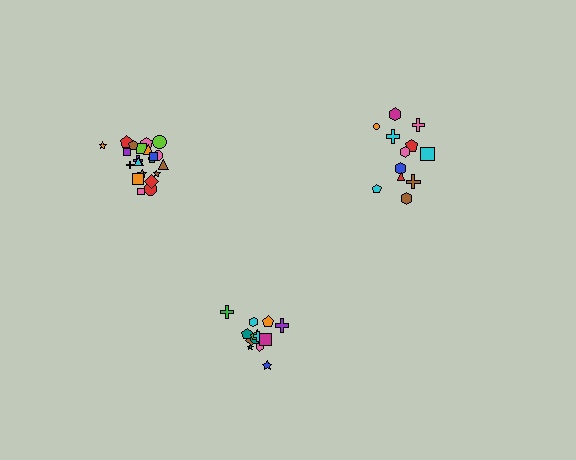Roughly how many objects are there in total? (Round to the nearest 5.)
Roughly 50 objects in total.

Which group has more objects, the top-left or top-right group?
The top-left group.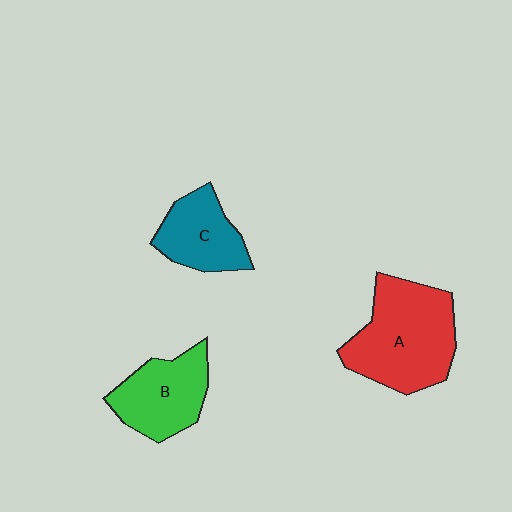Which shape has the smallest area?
Shape C (teal).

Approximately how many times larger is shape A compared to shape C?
Approximately 1.7 times.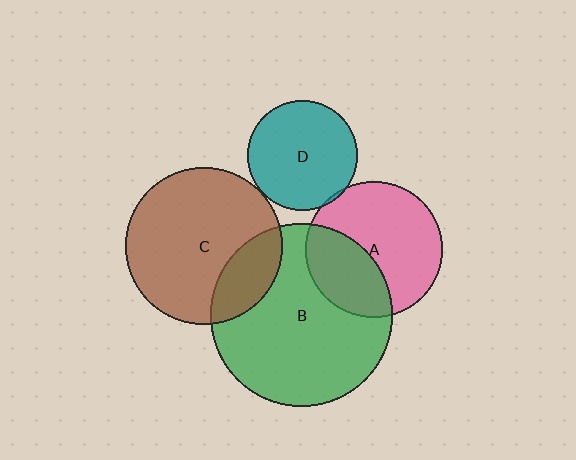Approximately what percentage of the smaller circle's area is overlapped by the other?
Approximately 35%.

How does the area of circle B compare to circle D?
Approximately 2.8 times.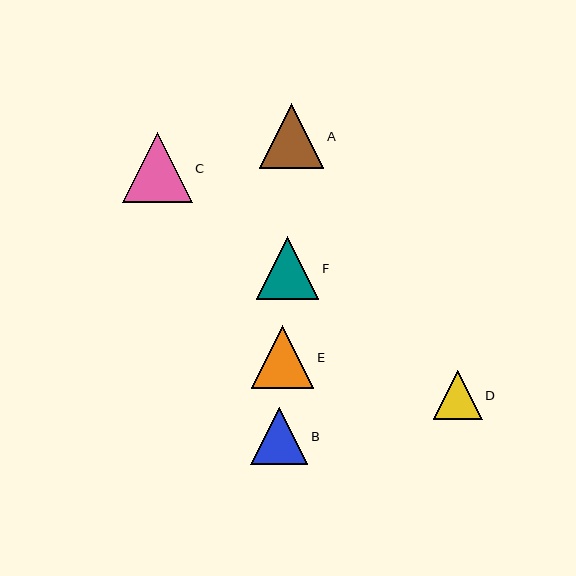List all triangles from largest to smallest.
From largest to smallest: C, A, E, F, B, D.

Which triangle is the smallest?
Triangle D is the smallest with a size of approximately 49 pixels.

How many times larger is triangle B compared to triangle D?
Triangle B is approximately 1.2 times the size of triangle D.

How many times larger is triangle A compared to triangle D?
Triangle A is approximately 1.3 times the size of triangle D.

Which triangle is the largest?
Triangle C is the largest with a size of approximately 70 pixels.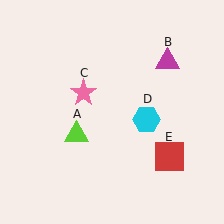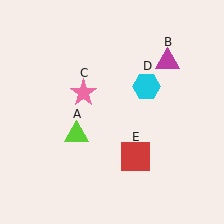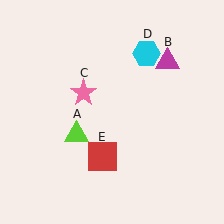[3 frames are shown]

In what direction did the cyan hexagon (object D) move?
The cyan hexagon (object D) moved up.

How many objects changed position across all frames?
2 objects changed position: cyan hexagon (object D), red square (object E).